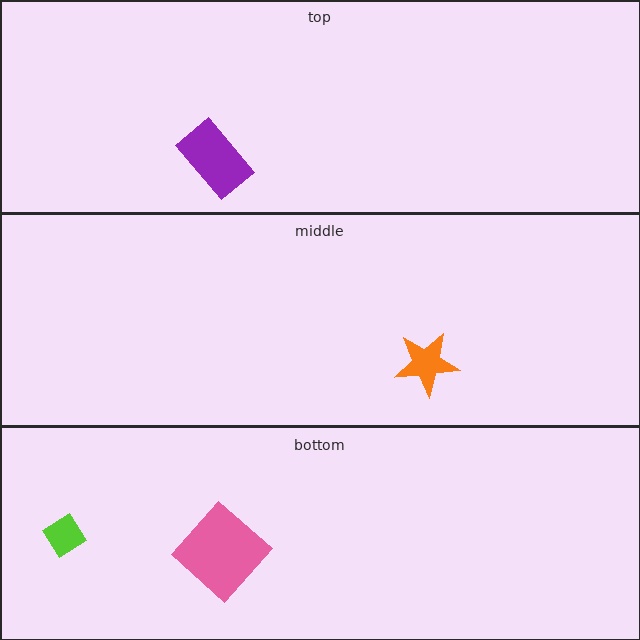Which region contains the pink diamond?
The bottom region.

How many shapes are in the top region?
1.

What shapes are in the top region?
The purple rectangle.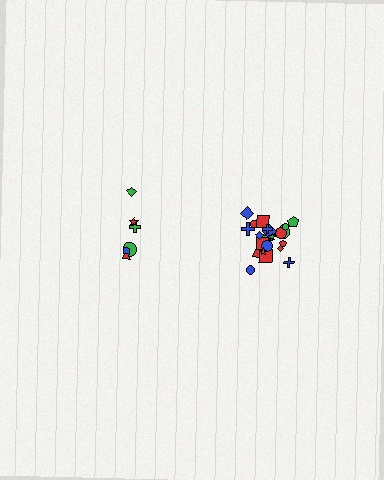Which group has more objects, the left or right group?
The right group.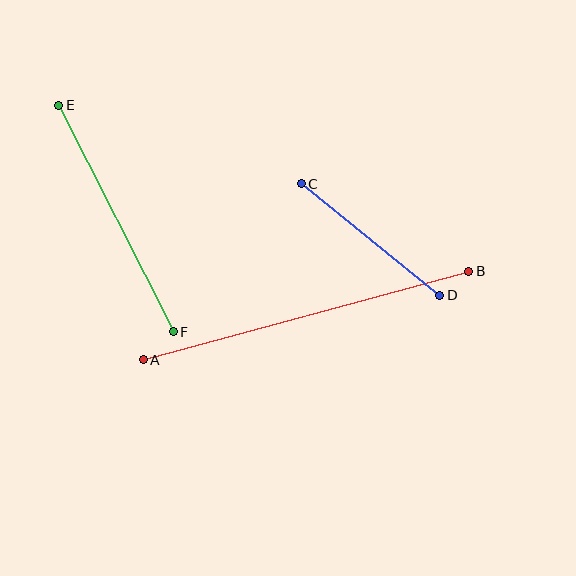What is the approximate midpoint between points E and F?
The midpoint is at approximately (116, 219) pixels.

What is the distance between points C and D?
The distance is approximately 178 pixels.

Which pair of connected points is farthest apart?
Points A and B are farthest apart.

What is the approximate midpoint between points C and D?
The midpoint is at approximately (370, 239) pixels.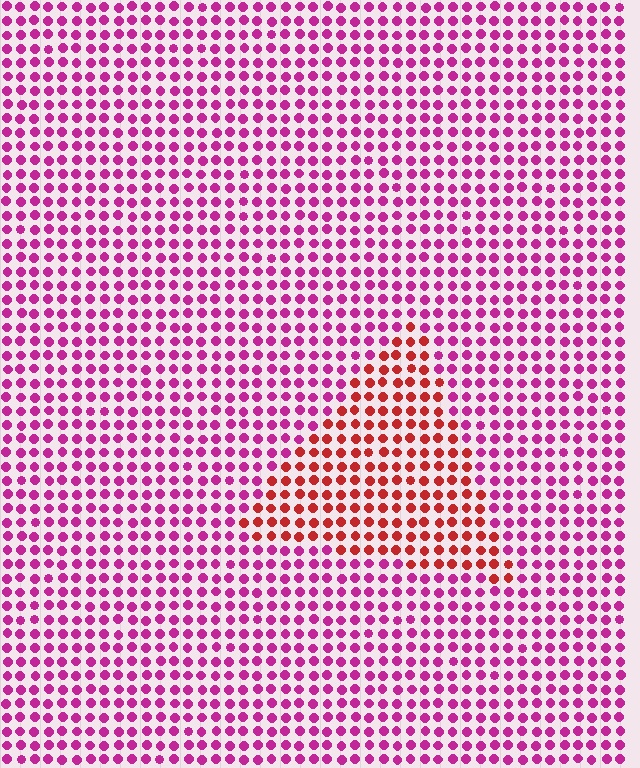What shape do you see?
I see a triangle.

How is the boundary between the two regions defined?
The boundary is defined purely by a slight shift in hue (about 43 degrees). Spacing, size, and orientation are identical on both sides.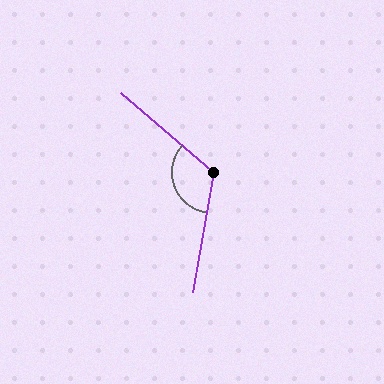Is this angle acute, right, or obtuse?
It is obtuse.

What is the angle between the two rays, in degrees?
Approximately 121 degrees.